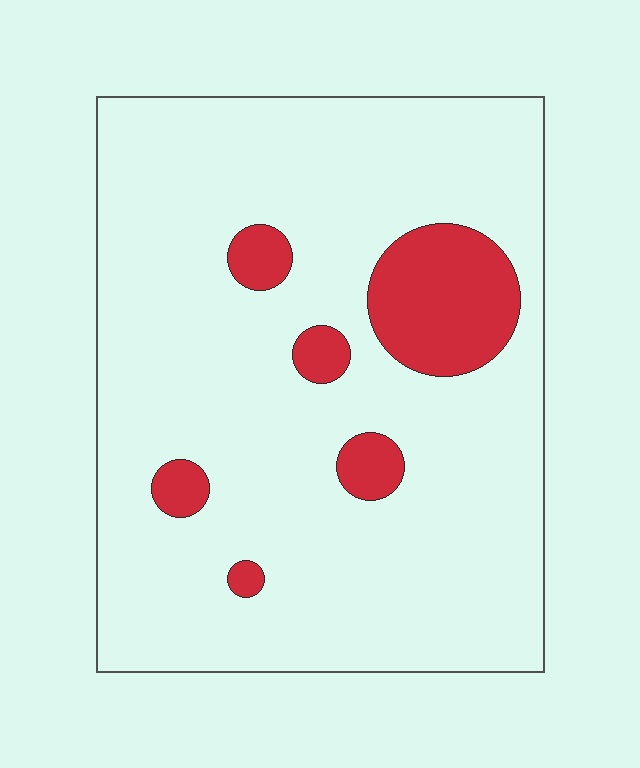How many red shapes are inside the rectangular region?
6.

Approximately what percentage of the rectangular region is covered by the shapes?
Approximately 10%.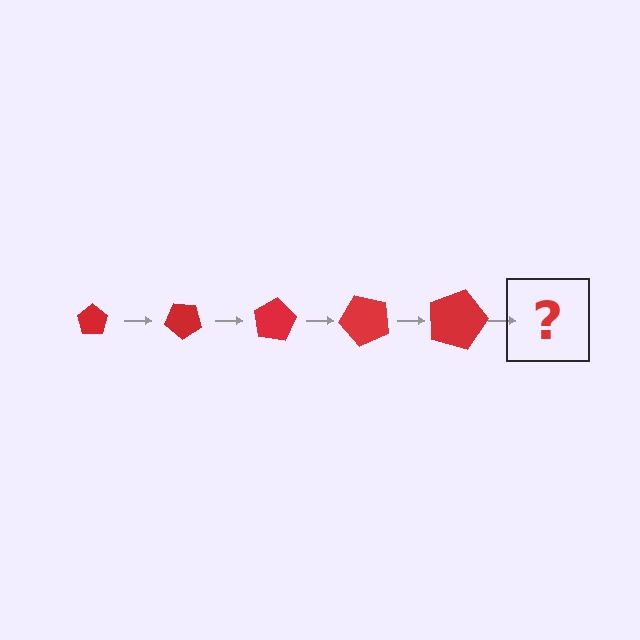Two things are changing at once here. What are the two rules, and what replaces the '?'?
The two rules are that the pentagon grows larger each step and it rotates 40 degrees each step. The '?' should be a pentagon, larger than the previous one and rotated 200 degrees from the start.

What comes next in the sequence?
The next element should be a pentagon, larger than the previous one and rotated 200 degrees from the start.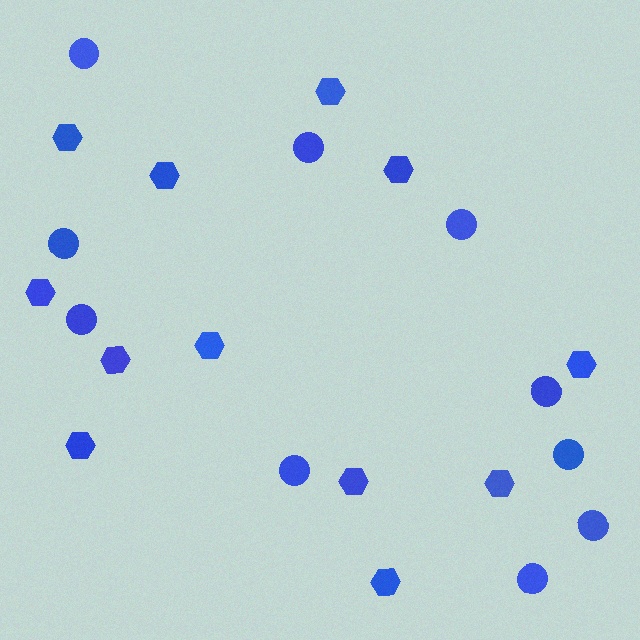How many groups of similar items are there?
There are 2 groups: one group of circles (10) and one group of hexagons (12).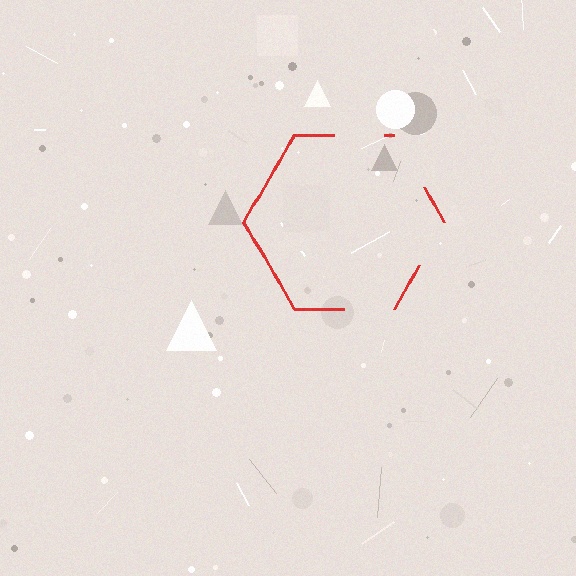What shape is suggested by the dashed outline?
The dashed outline suggests a hexagon.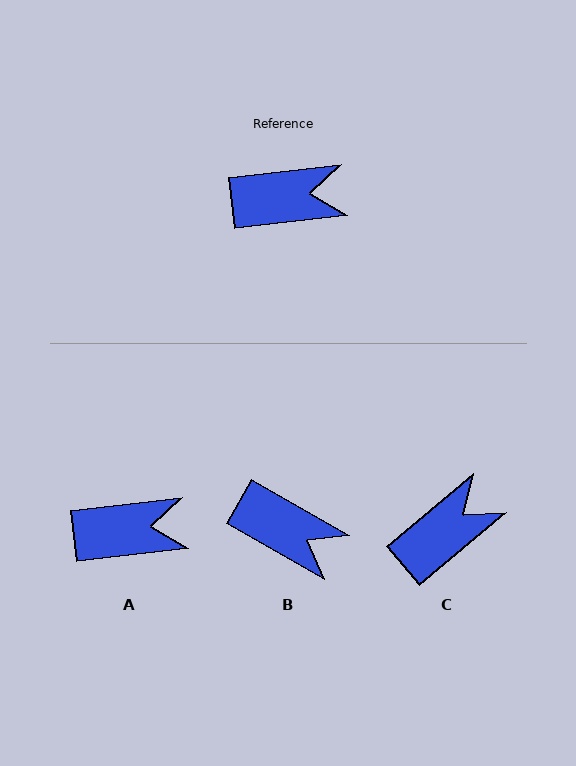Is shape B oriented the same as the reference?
No, it is off by about 37 degrees.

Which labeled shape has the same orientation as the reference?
A.